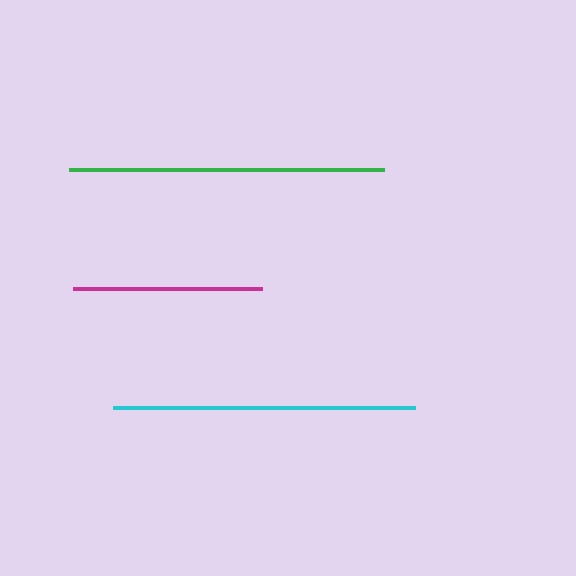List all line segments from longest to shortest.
From longest to shortest: green, cyan, magenta.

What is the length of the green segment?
The green segment is approximately 315 pixels long.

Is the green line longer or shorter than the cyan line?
The green line is longer than the cyan line.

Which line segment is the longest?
The green line is the longest at approximately 315 pixels.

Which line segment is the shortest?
The magenta line is the shortest at approximately 189 pixels.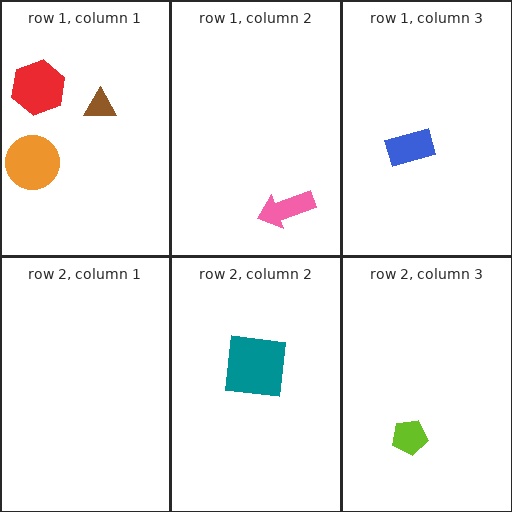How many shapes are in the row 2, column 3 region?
1.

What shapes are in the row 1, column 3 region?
The blue rectangle.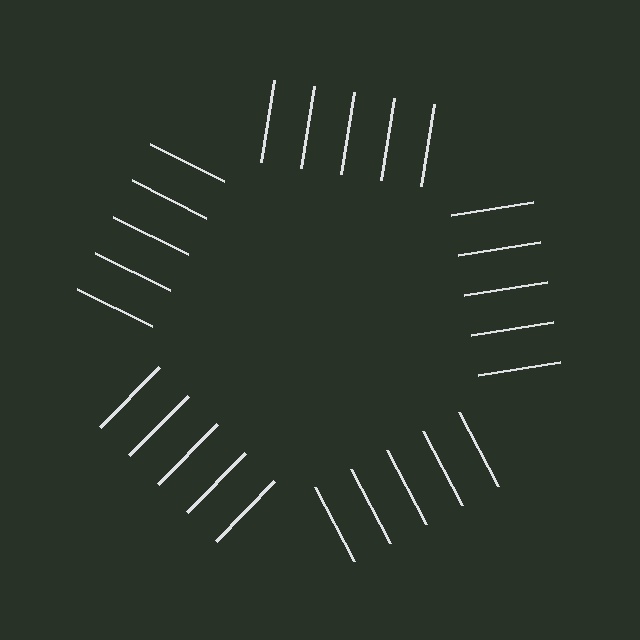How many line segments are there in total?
25 — 5 along each of the 5 edges.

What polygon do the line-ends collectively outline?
An illusory pentagon — the line segments terminate on its edges but no continuous stroke is drawn.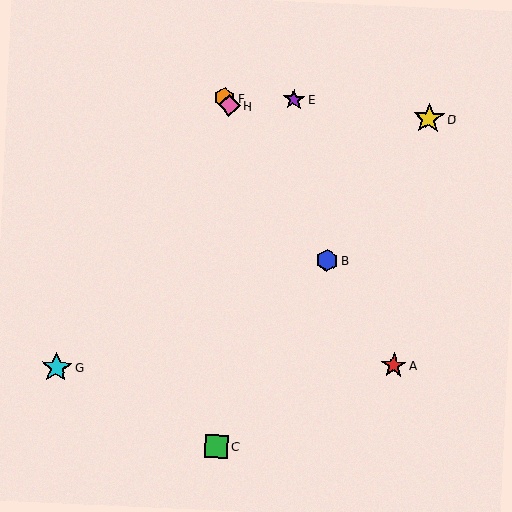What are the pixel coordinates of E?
Object E is at (294, 100).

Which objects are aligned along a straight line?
Objects A, B, F, H are aligned along a straight line.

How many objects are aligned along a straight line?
4 objects (A, B, F, H) are aligned along a straight line.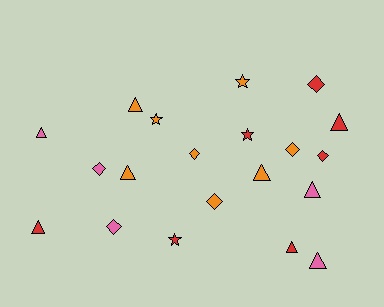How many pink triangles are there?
There are 3 pink triangles.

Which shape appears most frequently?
Triangle, with 9 objects.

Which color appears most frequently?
Orange, with 8 objects.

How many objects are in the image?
There are 20 objects.